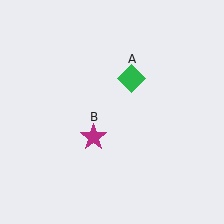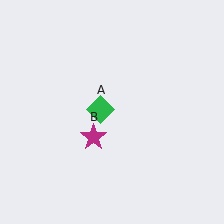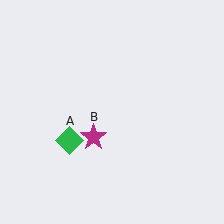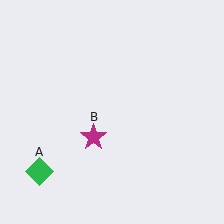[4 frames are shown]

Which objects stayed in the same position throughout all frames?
Magenta star (object B) remained stationary.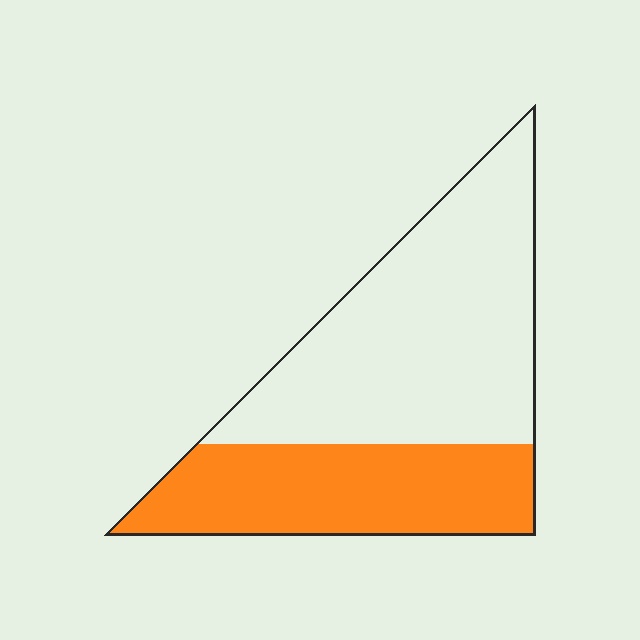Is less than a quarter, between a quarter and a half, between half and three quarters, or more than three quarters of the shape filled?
Between a quarter and a half.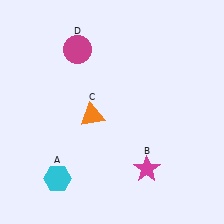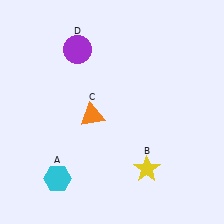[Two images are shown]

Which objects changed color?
B changed from magenta to yellow. D changed from magenta to purple.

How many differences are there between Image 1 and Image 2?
There are 2 differences between the two images.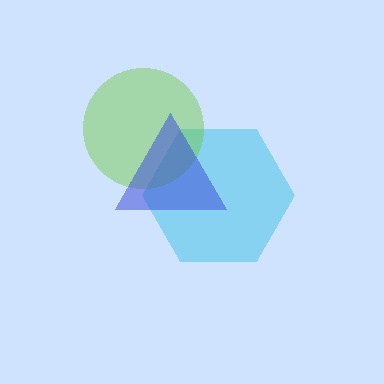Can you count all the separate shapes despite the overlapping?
Yes, there are 3 separate shapes.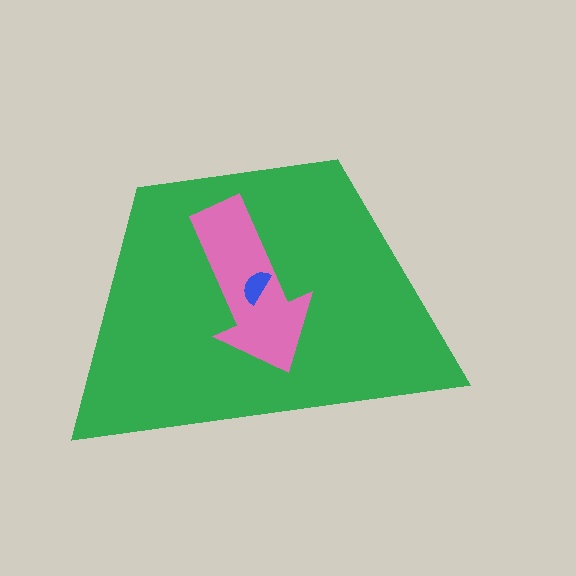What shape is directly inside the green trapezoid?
The pink arrow.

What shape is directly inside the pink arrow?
The blue semicircle.